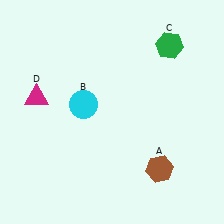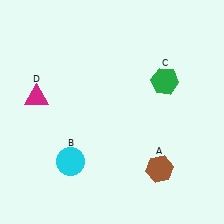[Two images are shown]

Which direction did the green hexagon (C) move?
The green hexagon (C) moved down.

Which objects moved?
The objects that moved are: the cyan circle (B), the green hexagon (C).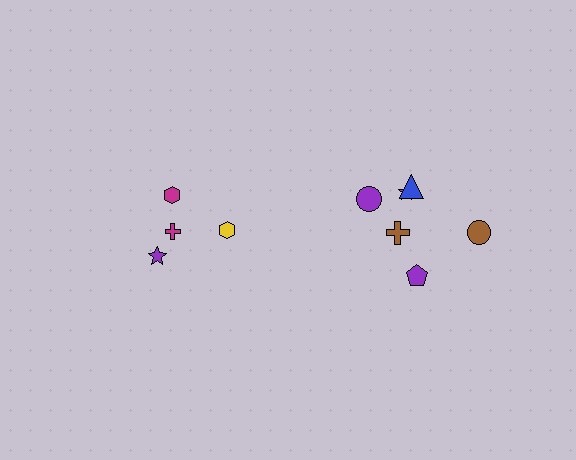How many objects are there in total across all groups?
There are 10 objects.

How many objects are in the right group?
There are 6 objects.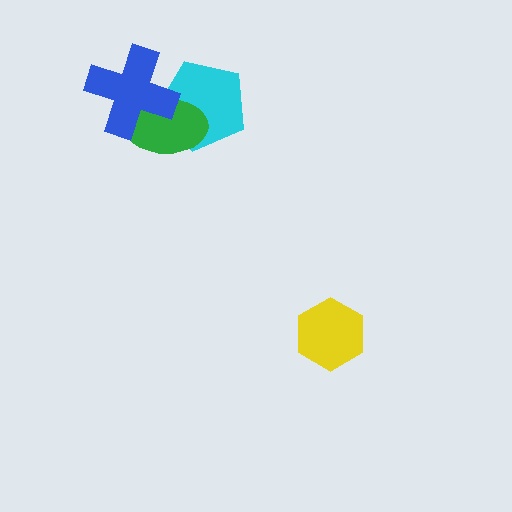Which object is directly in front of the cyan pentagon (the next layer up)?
The green ellipse is directly in front of the cyan pentagon.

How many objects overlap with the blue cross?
2 objects overlap with the blue cross.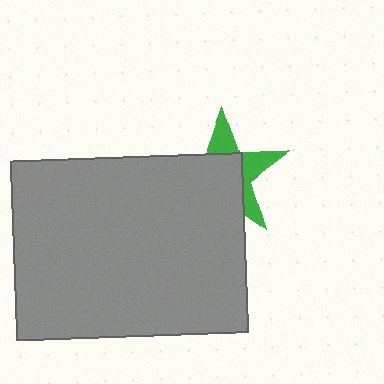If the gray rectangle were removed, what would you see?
You would see the complete green star.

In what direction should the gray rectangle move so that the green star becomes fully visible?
The gray rectangle should move toward the lower-left. That is the shortest direction to clear the overlap and leave the green star fully visible.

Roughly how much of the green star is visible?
A small part of it is visible (roughly 38%).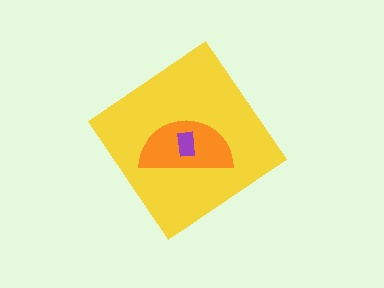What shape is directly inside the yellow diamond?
The orange semicircle.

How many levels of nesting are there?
3.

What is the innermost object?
The purple rectangle.